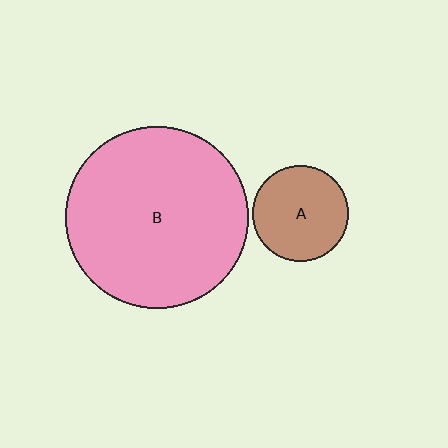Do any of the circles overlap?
No, none of the circles overlap.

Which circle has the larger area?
Circle B (pink).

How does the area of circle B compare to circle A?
Approximately 3.6 times.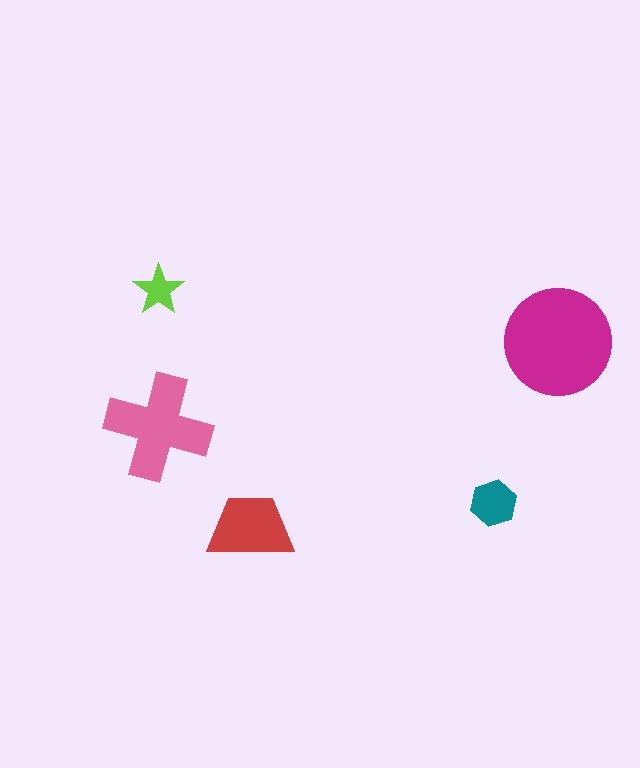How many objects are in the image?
There are 5 objects in the image.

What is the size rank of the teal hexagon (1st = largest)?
4th.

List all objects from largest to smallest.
The magenta circle, the pink cross, the red trapezoid, the teal hexagon, the lime star.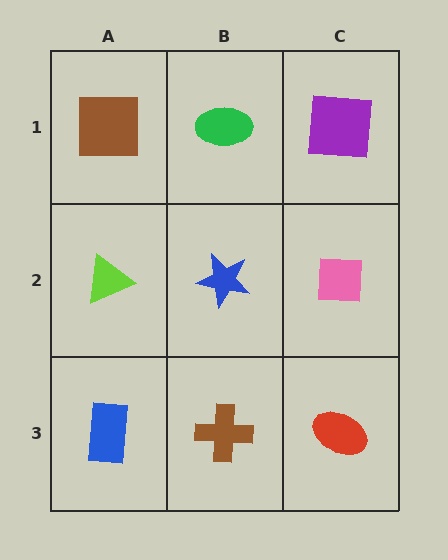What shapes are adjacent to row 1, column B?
A blue star (row 2, column B), a brown square (row 1, column A), a purple square (row 1, column C).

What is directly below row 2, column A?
A blue rectangle.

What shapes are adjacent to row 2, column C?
A purple square (row 1, column C), a red ellipse (row 3, column C), a blue star (row 2, column B).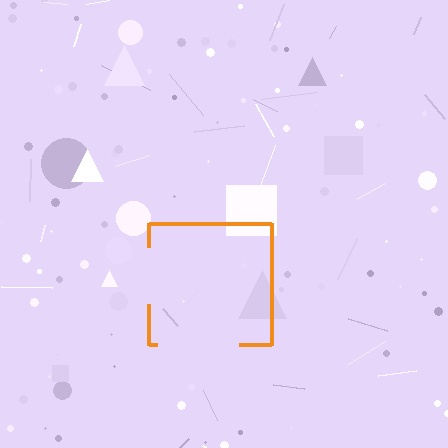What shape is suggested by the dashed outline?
The dashed outline suggests a square.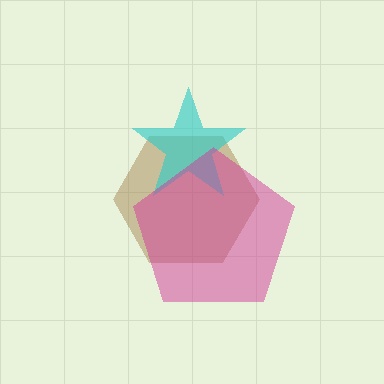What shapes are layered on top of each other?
The layered shapes are: a brown hexagon, a cyan star, a magenta pentagon.